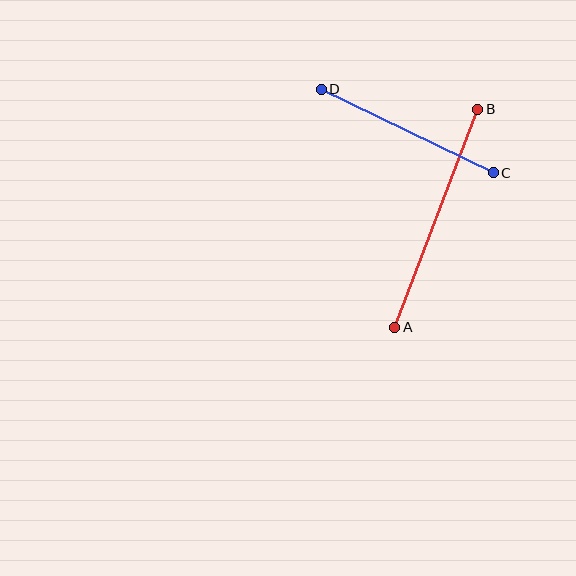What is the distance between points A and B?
The distance is approximately 233 pixels.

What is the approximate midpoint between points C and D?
The midpoint is at approximately (407, 131) pixels.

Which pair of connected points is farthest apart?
Points A and B are farthest apart.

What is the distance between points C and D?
The distance is approximately 191 pixels.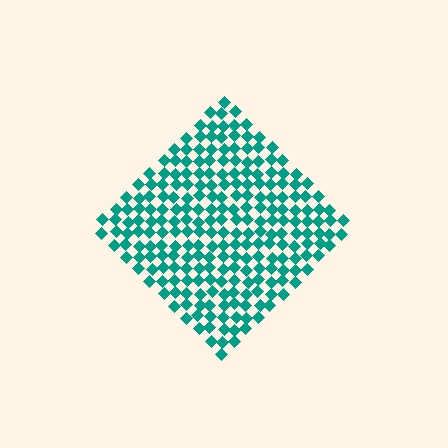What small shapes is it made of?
It is made of small diamonds.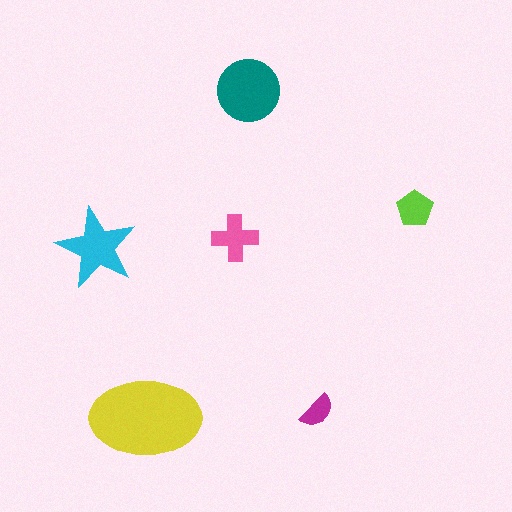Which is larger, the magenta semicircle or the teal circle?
The teal circle.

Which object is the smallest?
The magenta semicircle.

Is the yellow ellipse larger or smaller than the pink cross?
Larger.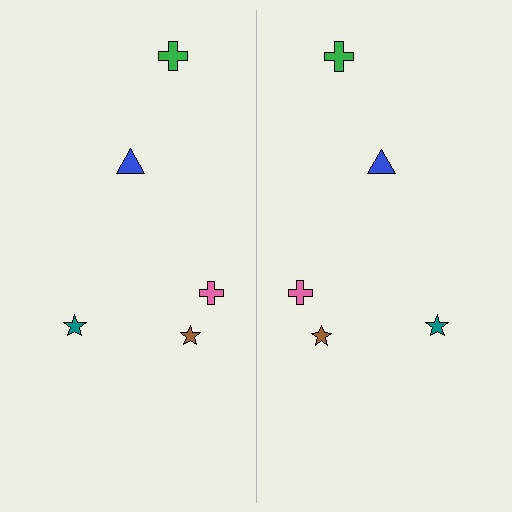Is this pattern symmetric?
Yes, this pattern has bilateral (reflection) symmetry.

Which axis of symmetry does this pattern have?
The pattern has a vertical axis of symmetry running through the center of the image.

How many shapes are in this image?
There are 10 shapes in this image.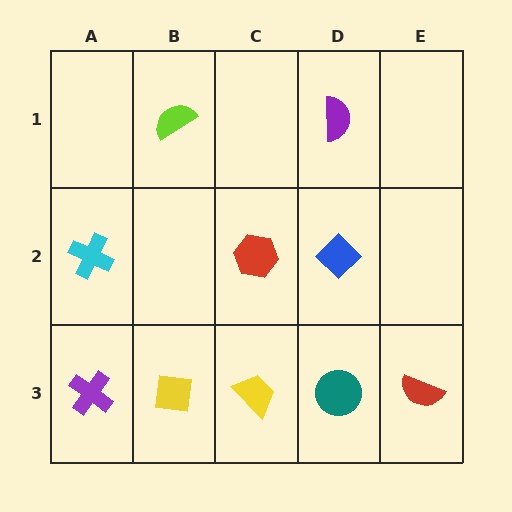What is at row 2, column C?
A red hexagon.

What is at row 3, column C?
A yellow trapezoid.